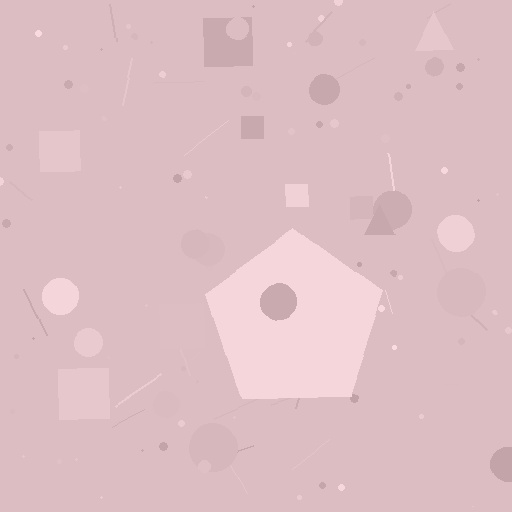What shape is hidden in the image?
A pentagon is hidden in the image.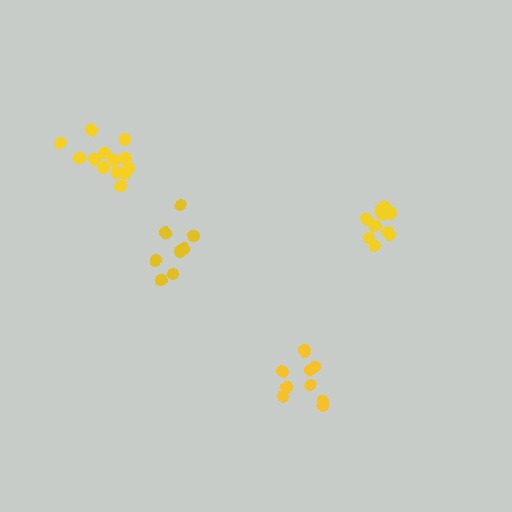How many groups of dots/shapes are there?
There are 4 groups.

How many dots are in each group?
Group 1: 10 dots, Group 2: 13 dots, Group 3: 11 dots, Group 4: 8 dots (42 total).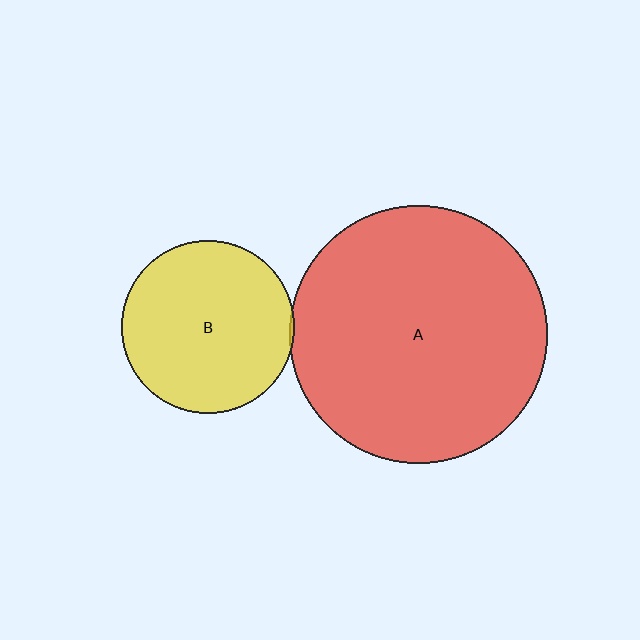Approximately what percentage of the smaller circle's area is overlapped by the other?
Approximately 5%.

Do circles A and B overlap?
Yes.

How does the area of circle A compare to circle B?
Approximately 2.2 times.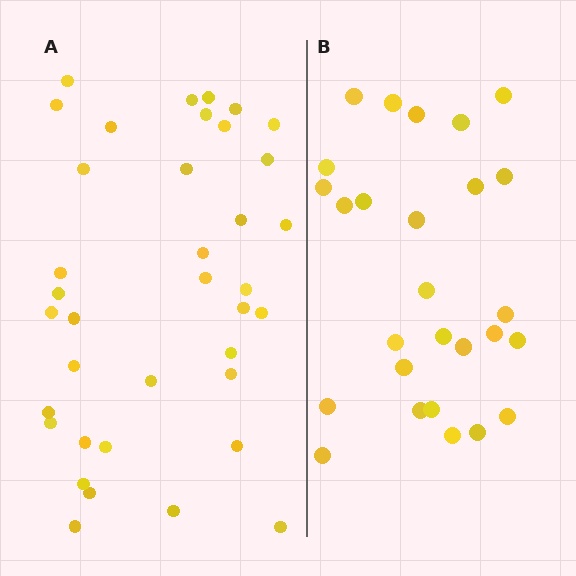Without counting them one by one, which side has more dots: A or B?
Region A (the left region) has more dots.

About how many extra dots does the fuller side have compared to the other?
Region A has roughly 10 or so more dots than region B.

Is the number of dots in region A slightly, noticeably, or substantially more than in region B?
Region A has noticeably more, but not dramatically so. The ratio is roughly 1.4 to 1.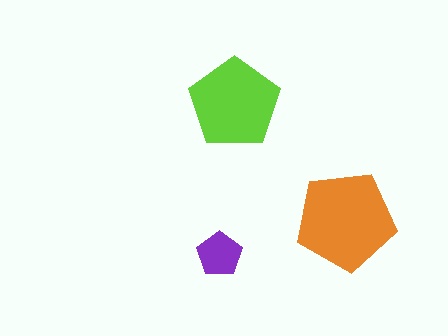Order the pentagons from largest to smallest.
the orange one, the lime one, the purple one.